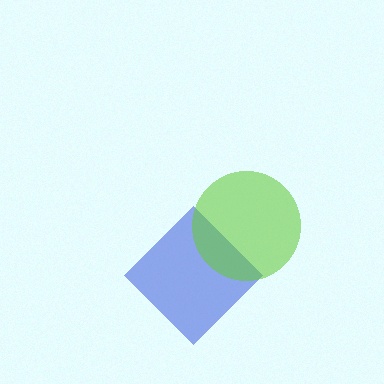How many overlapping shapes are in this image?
There are 2 overlapping shapes in the image.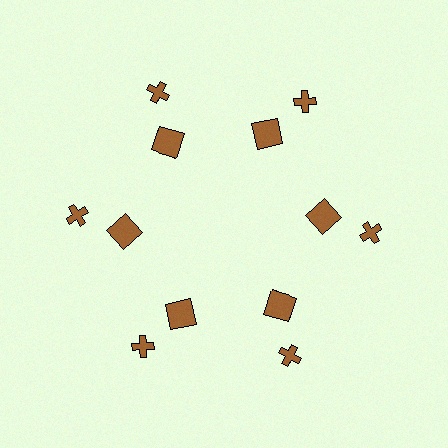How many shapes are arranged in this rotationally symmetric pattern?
There are 12 shapes, arranged in 6 groups of 2.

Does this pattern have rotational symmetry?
Yes, this pattern has 6-fold rotational symmetry. It looks the same after rotating 60 degrees around the center.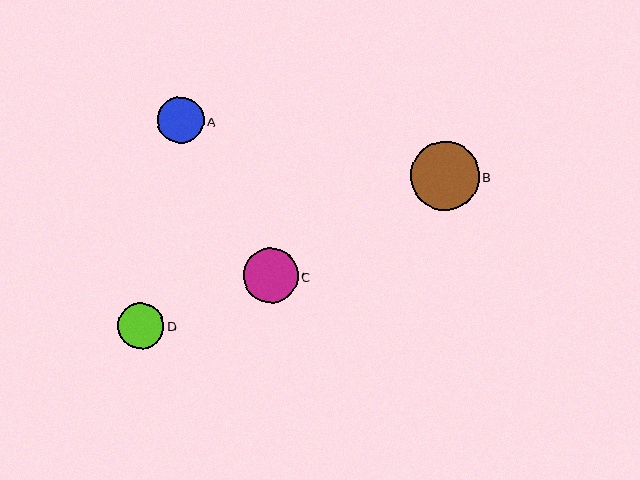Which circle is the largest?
Circle B is the largest with a size of approximately 69 pixels.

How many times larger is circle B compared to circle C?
Circle B is approximately 1.2 times the size of circle C.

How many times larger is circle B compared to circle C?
Circle B is approximately 1.2 times the size of circle C.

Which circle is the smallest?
Circle D is the smallest with a size of approximately 46 pixels.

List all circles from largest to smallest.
From largest to smallest: B, C, A, D.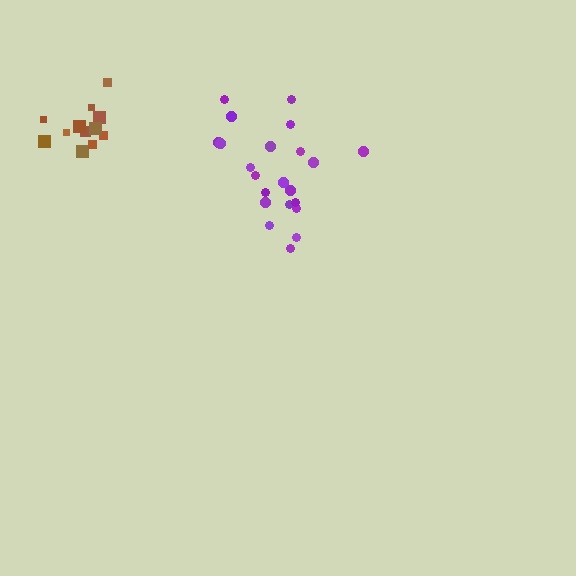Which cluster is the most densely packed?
Brown.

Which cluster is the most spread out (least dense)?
Purple.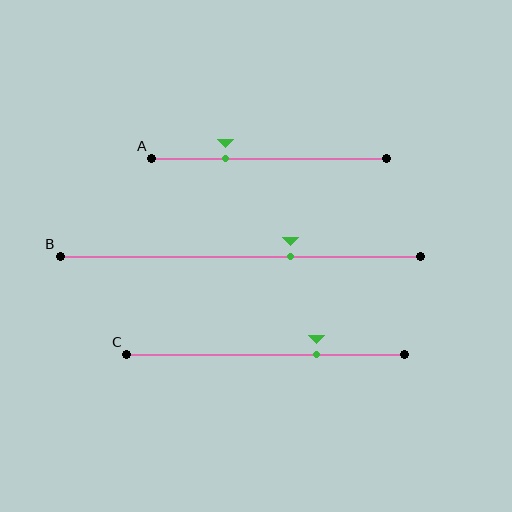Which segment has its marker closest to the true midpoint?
Segment B has its marker closest to the true midpoint.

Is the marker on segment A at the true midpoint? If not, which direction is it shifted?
No, the marker on segment A is shifted to the left by about 18% of the segment length.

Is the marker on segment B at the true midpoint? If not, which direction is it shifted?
No, the marker on segment B is shifted to the right by about 14% of the segment length.